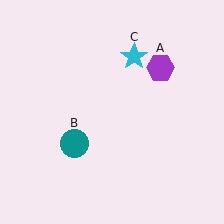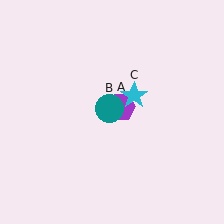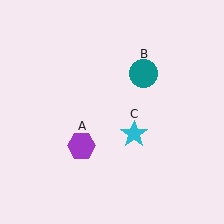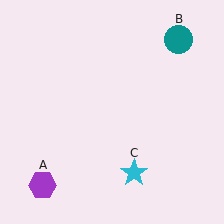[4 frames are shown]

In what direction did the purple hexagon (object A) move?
The purple hexagon (object A) moved down and to the left.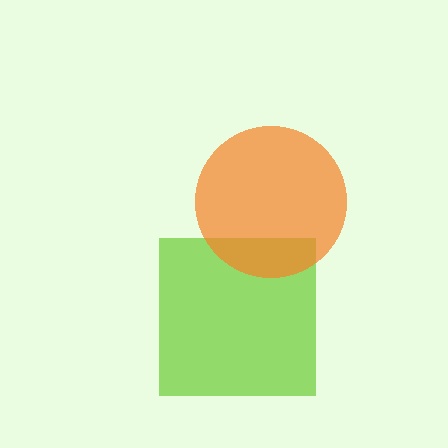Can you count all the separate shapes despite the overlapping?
Yes, there are 2 separate shapes.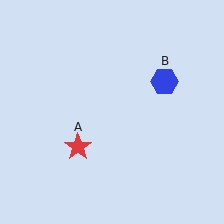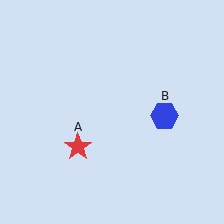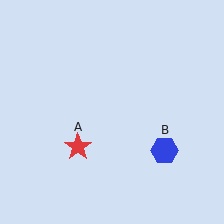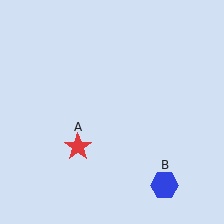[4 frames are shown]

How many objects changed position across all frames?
1 object changed position: blue hexagon (object B).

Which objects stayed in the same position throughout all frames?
Red star (object A) remained stationary.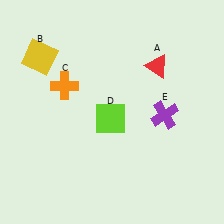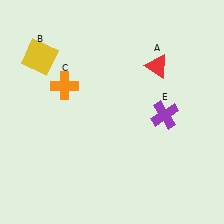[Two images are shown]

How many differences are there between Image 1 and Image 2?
There is 1 difference between the two images.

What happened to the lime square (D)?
The lime square (D) was removed in Image 2. It was in the bottom-left area of Image 1.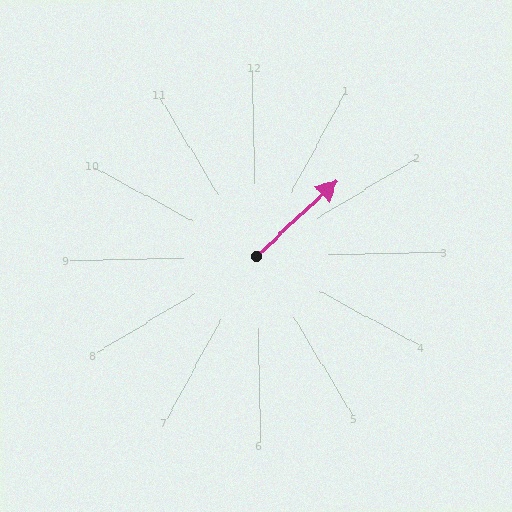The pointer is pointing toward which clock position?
Roughly 2 o'clock.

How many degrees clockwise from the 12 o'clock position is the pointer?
Approximately 48 degrees.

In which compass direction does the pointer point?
Northeast.